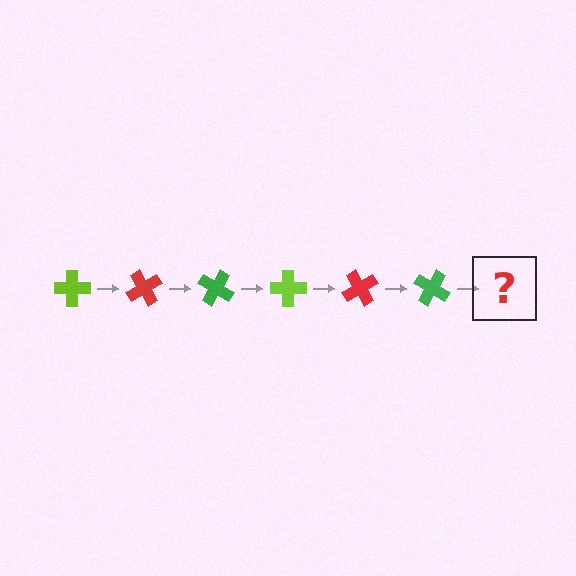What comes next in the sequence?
The next element should be a lime cross, rotated 360 degrees from the start.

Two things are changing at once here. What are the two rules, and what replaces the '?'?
The two rules are that it rotates 60 degrees each step and the color cycles through lime, red, and green. The '?' should be a lime cross, rotated 360 degrees from the start.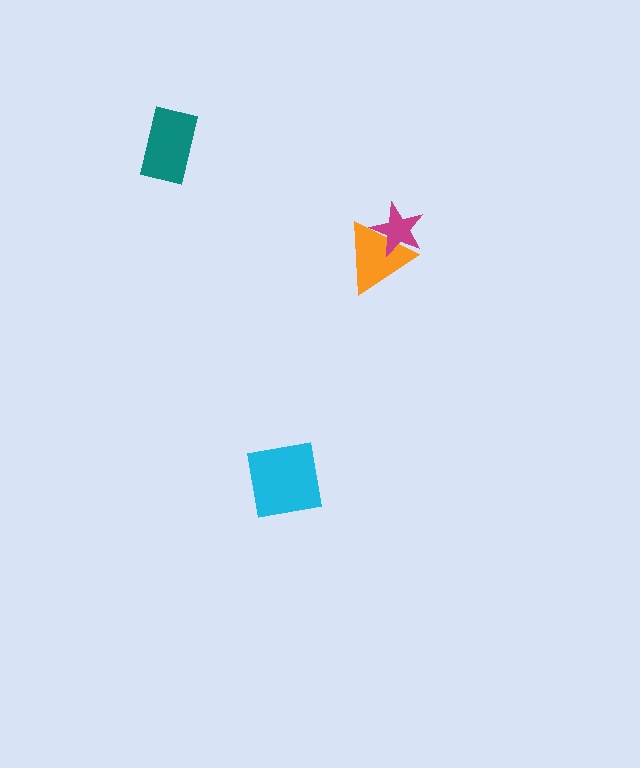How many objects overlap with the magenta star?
1 object overlaps with the magenta star.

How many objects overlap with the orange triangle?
1 object overlaps with the orange triangle.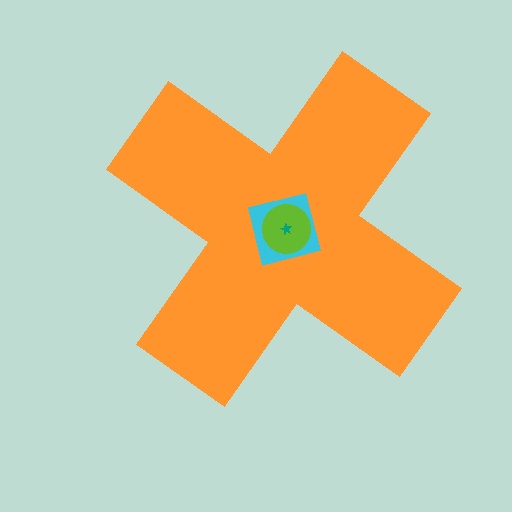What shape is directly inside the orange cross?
The cyan square.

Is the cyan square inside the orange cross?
Yes.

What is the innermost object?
The teal star.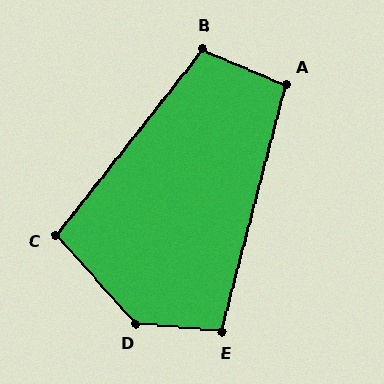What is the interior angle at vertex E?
Approximately 99 degrees (obtuse).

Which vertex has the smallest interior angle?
A, at approximately 98 degrees.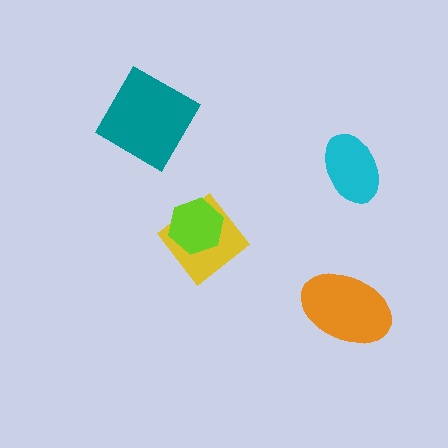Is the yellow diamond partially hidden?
Yes, it is partially covered by another shape.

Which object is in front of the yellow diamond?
The lime hexagon is in front of the yellow diamond.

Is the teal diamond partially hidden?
No, no other shape covers it.